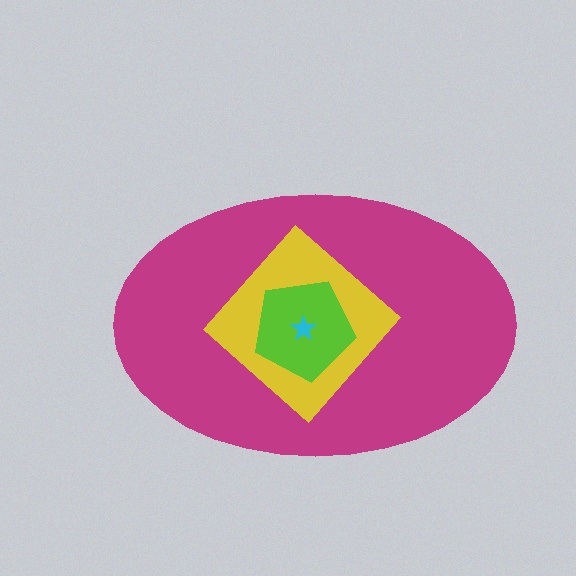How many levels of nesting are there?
4.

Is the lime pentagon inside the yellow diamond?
Yes.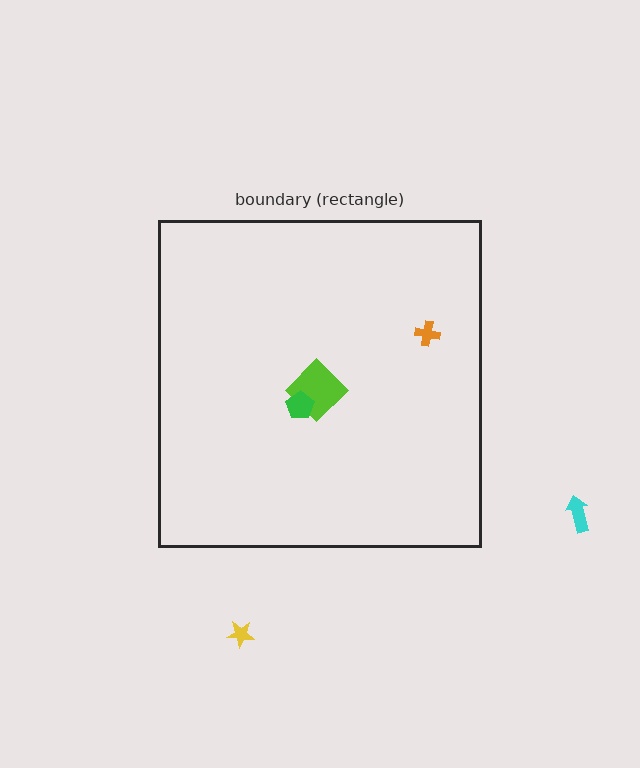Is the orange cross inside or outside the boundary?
Inside.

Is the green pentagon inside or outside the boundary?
Inside.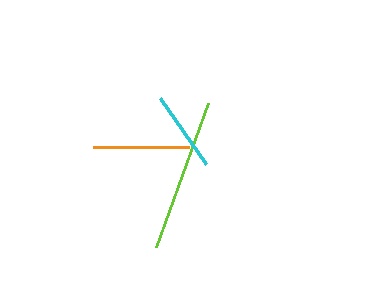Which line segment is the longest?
The lime line is the longest at approximately 154 pixels.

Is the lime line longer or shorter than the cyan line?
The lime line is longer than the cyan line.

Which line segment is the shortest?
The cyan line is the shortest at approximately 80 pixels.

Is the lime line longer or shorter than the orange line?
The lime line is longer than the orange line.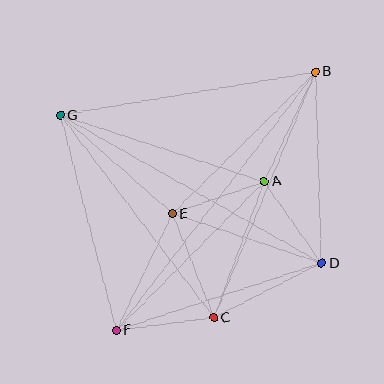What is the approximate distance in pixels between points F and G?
The distance between F and G is approximately 222 pixels.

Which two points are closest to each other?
Points A and E are closest to each other.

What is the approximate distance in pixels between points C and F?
The distance between C and F is approximately 99 pixels.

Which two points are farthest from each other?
Points B and F are farthest from each other.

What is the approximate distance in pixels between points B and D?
The distance between B and D is approximately 192 pixels.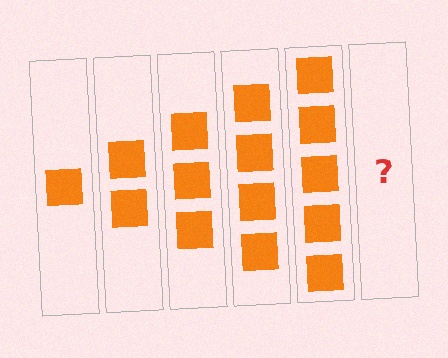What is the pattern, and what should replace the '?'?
The pattern is that each step adds one more square. The '?' should be 6 squares.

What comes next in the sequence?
The next element should be 6 squares.